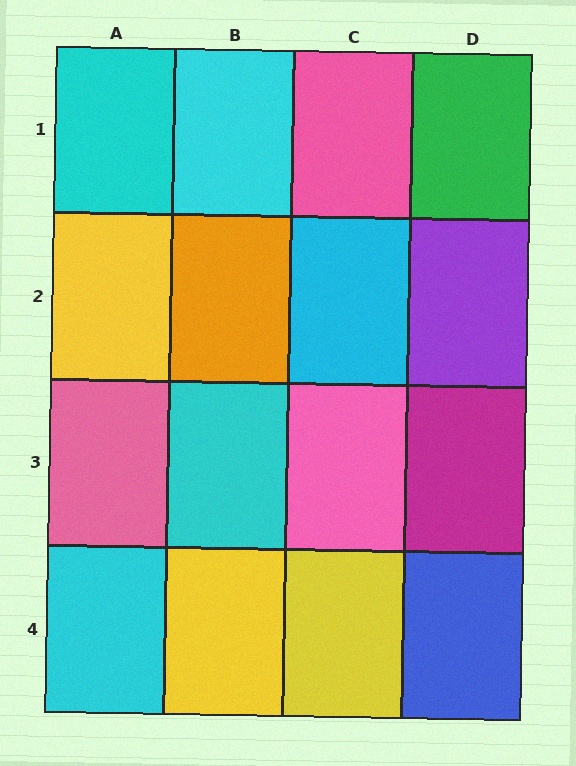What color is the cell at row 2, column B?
Orange.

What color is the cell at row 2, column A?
Yellow.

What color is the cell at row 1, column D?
Green.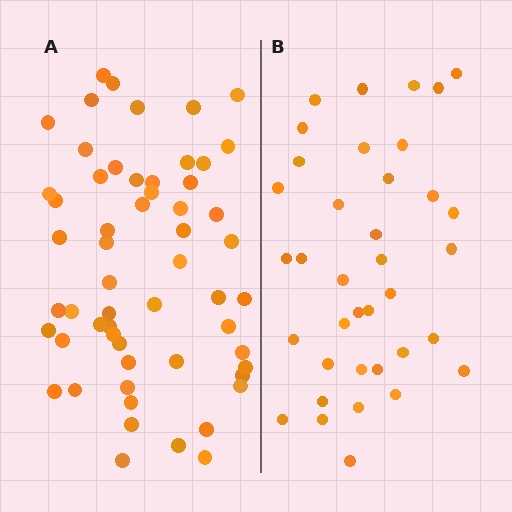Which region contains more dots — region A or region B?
Region A (the left region) has more dots.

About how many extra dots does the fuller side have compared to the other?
Region A has approximately 20 more dots than region B.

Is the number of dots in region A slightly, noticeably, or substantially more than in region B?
Region A has substantially more. The ratio is roughly 1.5 to 1.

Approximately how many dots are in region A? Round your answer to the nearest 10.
About 60 dots. (The exact count is 57, which rounds to 60.)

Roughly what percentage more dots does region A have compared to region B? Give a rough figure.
About 55% more.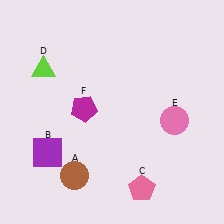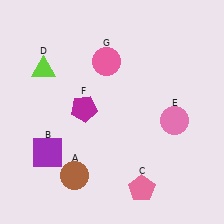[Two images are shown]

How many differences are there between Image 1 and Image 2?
There is 1 difference between the two images.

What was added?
A pink circle (G) was added in Image 2.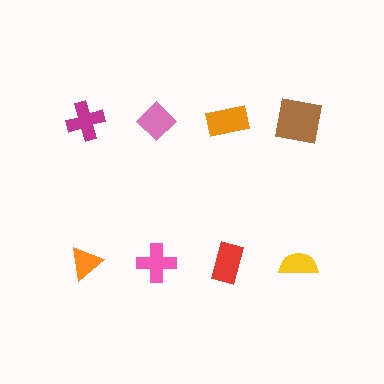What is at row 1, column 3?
An orange rectangle.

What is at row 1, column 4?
A brown square.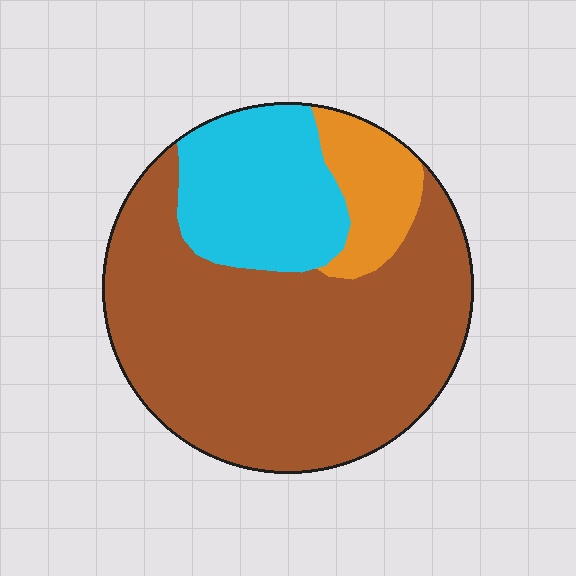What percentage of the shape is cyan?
Cyan covers 22% of the shape.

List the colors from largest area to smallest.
From largest to smallest: brown, cyan, orange.